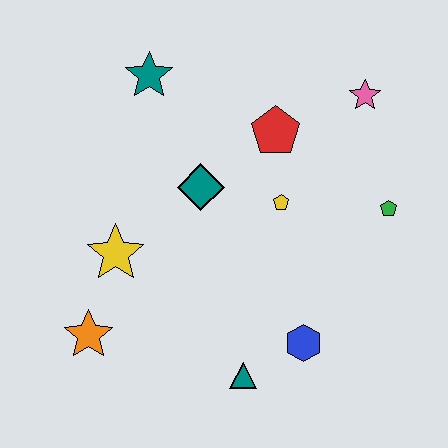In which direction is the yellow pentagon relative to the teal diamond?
The yellow pentagon is to the right of the teal diamond.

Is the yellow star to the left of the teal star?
Yes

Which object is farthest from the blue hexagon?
The teal star is farthest from the blue hexagon.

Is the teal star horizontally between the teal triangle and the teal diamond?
No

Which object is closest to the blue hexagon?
The teal triangle is closest to the blue hexagon.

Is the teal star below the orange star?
No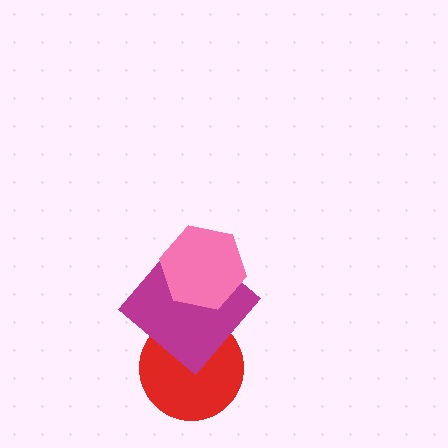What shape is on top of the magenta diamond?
The pink hexagon is on top of the magenta diamond.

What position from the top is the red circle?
The red circle is 3rd from the top.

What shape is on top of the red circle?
The magenta diamond is on top of the red circle.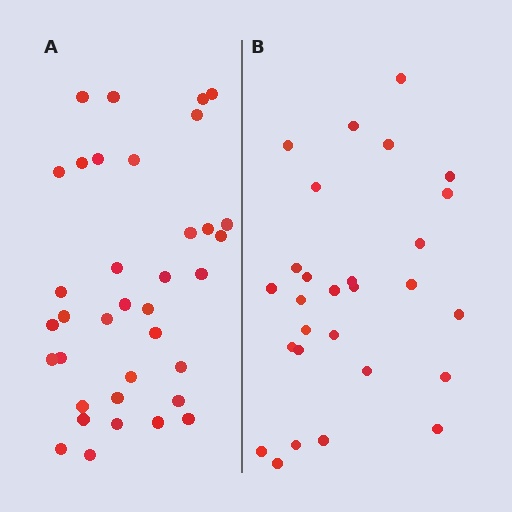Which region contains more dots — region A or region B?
Region A (the left region) has more dots.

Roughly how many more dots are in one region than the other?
Region A has roughly 8 or so more dots than region B.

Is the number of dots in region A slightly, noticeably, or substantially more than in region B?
Region A has noticeably more, but not dramatically so. The ratio is roughly 1.3 to 1.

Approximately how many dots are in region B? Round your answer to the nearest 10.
About 30 dots. (The exact count is 28, which rounds to 30.)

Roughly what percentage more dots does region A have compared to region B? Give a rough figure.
About 30% more.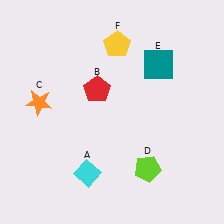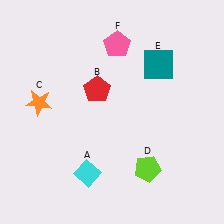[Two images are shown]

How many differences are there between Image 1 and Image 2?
There is 1 difference between the two images.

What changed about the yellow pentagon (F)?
In Image 1, F is yellow. In Image 2, it changed to pink.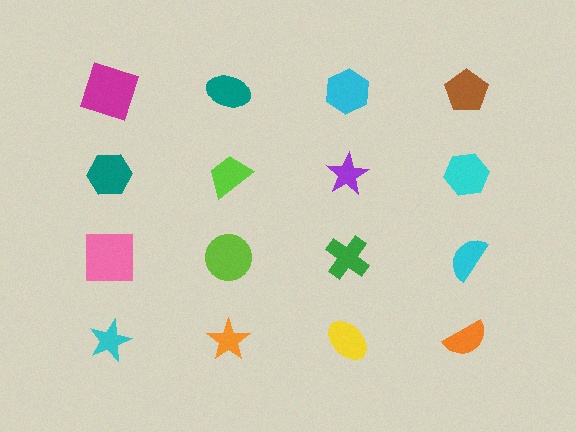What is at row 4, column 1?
A cyan star.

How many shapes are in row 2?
4 shapes.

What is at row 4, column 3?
A yellow ellipse.